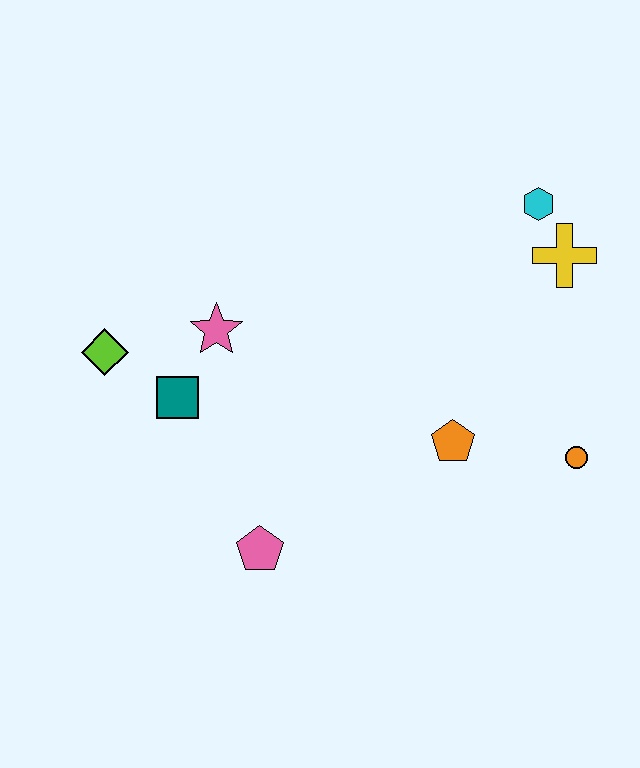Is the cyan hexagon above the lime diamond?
Yes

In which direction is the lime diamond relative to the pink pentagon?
The lime diamond is above the pink pentagon.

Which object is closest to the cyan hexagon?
The yellow cross is closest to the cyan hexagon.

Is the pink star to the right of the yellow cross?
No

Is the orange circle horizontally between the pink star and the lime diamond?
No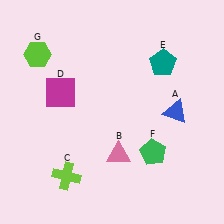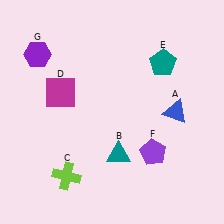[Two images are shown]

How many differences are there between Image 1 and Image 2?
There are 3 differences between the two images.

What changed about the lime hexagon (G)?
In Image 1, G is lime. In Image 2, it changed to purple.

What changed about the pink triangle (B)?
In Image 1, B is pink. In Image 2, it changed to teal.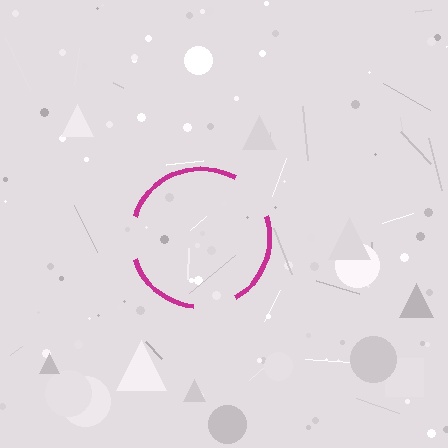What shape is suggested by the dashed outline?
The dashed outline suggests a circle.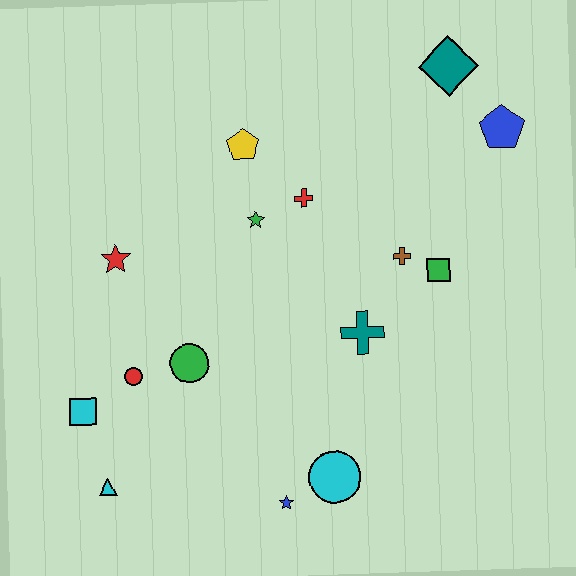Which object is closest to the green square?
The brown cross is closest to the green square.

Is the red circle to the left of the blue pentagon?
Yes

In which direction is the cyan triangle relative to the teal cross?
The cyan triangle is to the left of the teal cross.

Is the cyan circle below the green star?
Yes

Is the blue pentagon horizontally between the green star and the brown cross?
No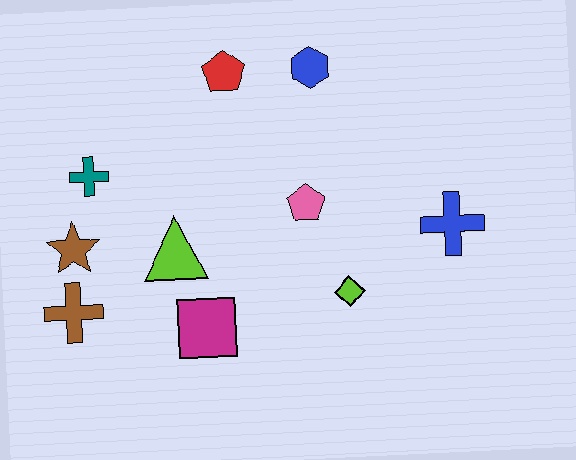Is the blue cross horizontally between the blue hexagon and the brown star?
No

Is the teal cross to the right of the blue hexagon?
No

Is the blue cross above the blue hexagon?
No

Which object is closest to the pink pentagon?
The lime diamond is closest to the pink pentagon.